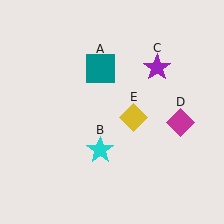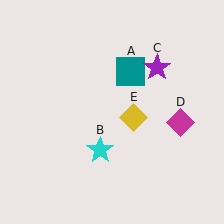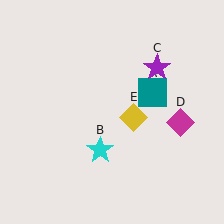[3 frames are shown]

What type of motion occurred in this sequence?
The teal square (object A) rotated clockwise around the center of the scene.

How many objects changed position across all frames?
1 object changed position: teal square (object A).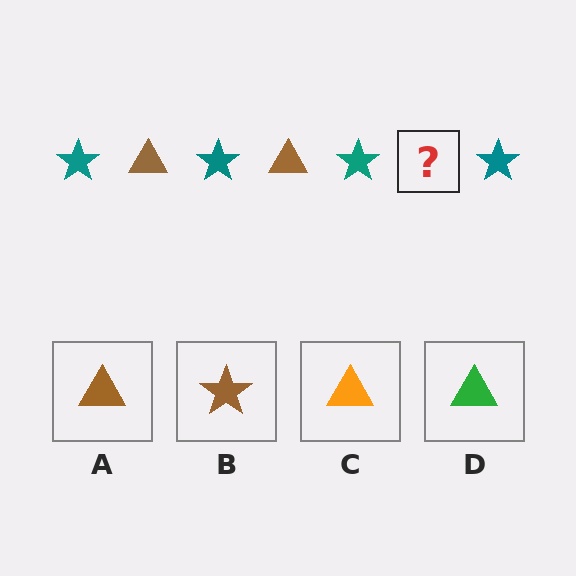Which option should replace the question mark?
Option A.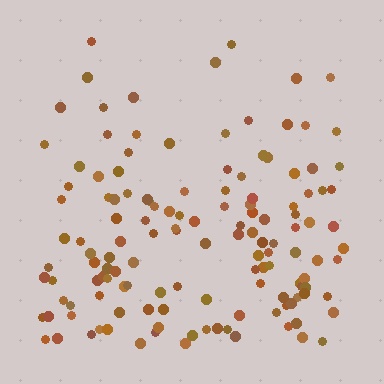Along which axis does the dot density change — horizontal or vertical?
Vertical.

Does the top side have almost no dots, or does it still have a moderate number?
Still a moderate number, just noticeably fewer than the bottom.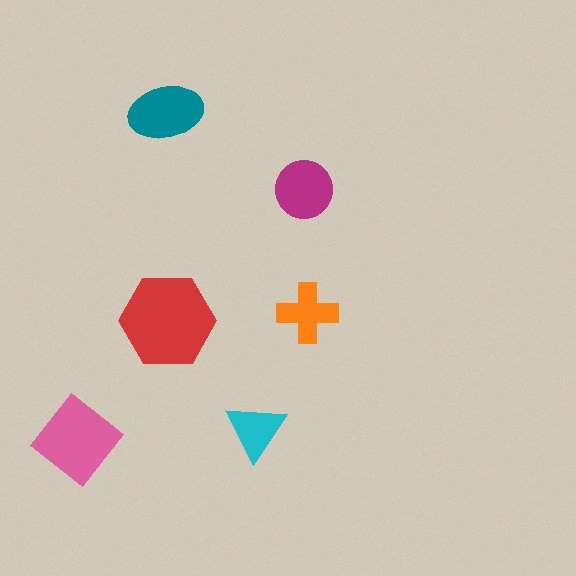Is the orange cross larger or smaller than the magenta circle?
Smaller.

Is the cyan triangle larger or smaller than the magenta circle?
Smaller.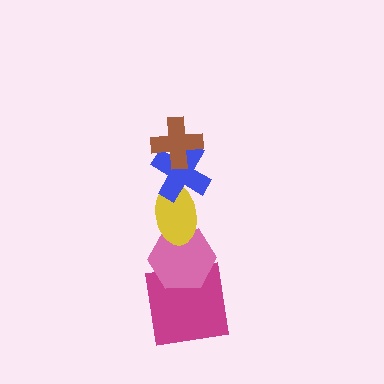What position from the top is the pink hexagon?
The pink hexagon is 4th from the top.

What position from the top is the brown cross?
The brown cross is 1st from the top.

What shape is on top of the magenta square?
The pink hexagon is on top of the magenta square.